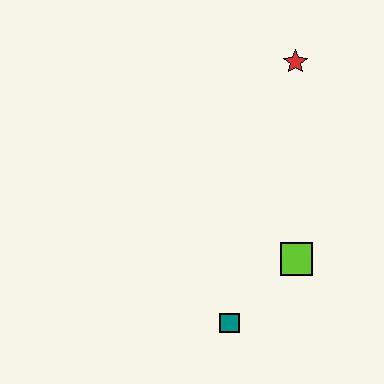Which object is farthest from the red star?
The teal square is farthest from the red star.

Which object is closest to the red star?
The lime square is closest to the red star.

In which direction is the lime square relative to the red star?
The lime square is below the red star.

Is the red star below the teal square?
No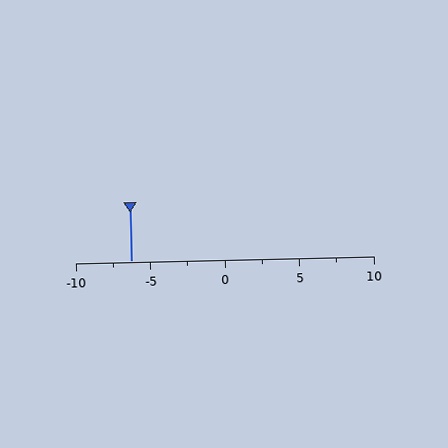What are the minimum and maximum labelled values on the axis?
The axis runs from -10 to 10.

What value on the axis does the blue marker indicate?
The marker indicates approximately -6.2.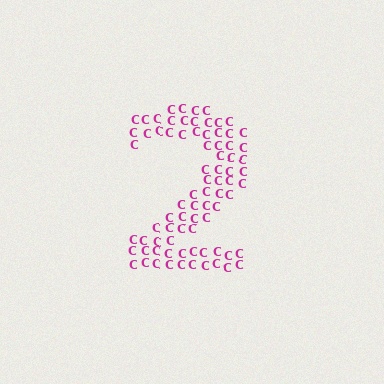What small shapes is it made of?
It is made of small letter C's.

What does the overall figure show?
The overall figure shows the digit 2.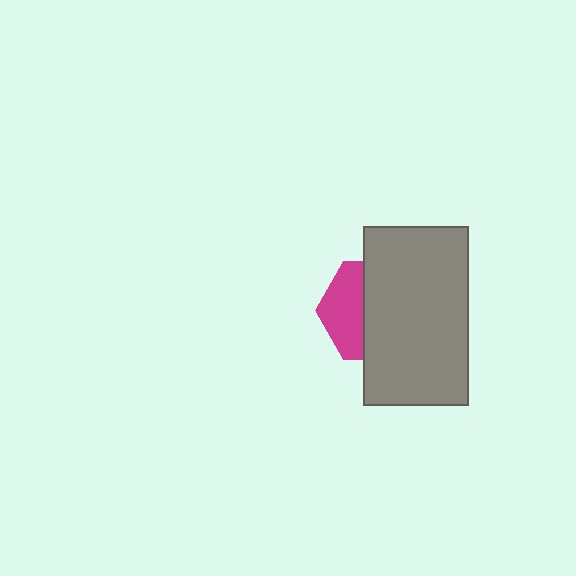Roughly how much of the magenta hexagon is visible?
A small part of it is visible (roughly 40%).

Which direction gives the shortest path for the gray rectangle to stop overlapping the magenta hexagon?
Moving right gives the shortest separation.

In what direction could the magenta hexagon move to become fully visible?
The magenta hexagon could move left. That would shift it out from behind the gray rectangle entirely.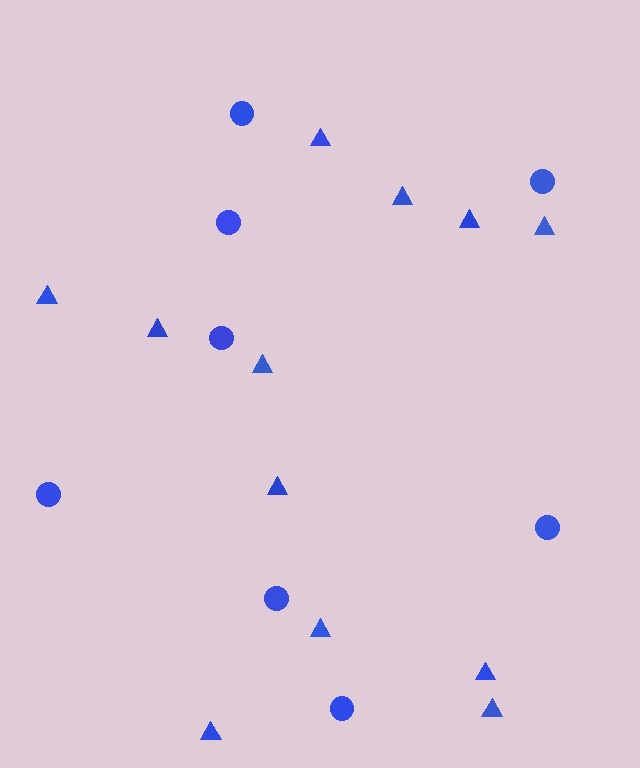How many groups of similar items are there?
There are 2 groups: one group of triangles (12) and one group of circles (8).